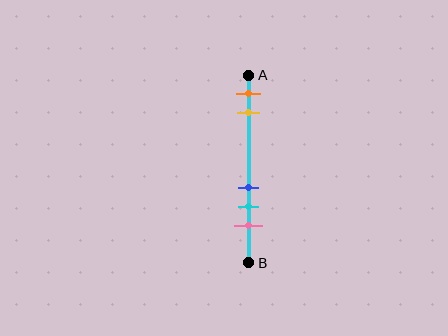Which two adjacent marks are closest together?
The blue and cyan marks are the closest adjacent pair.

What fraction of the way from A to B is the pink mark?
The pink mark is approximately 80% (0.8) of the way from A to B.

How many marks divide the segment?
There are 5 marks dividing the segment.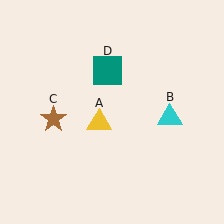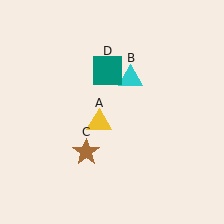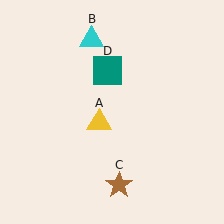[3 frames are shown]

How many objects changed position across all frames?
2 objects changed position: cyan triangle (object B), brown star (object C).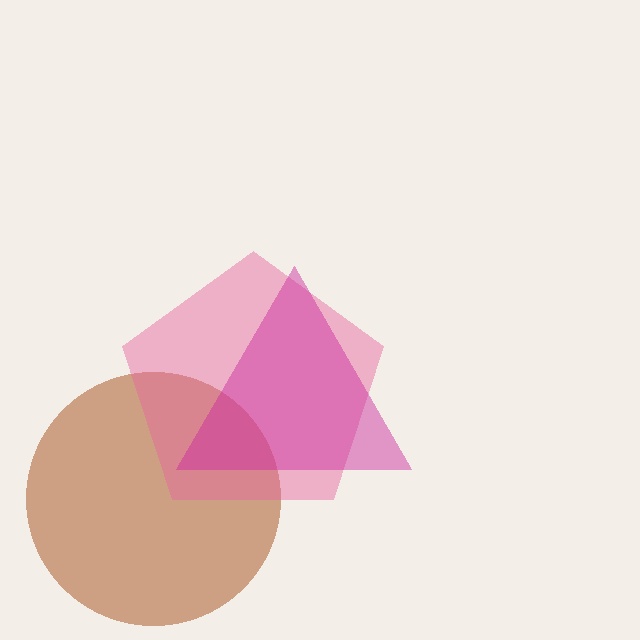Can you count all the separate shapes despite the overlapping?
Yes, there are 3 separate shapes.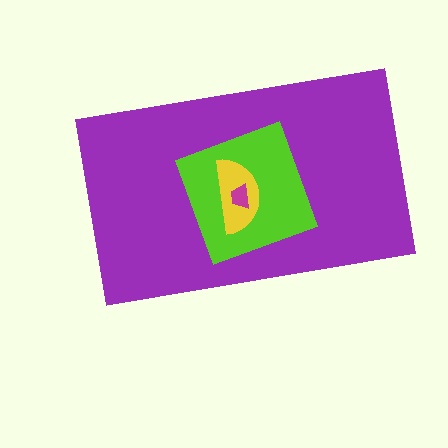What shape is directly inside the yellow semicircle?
The magenta trapezoid.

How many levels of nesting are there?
4.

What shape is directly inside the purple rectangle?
The lime square.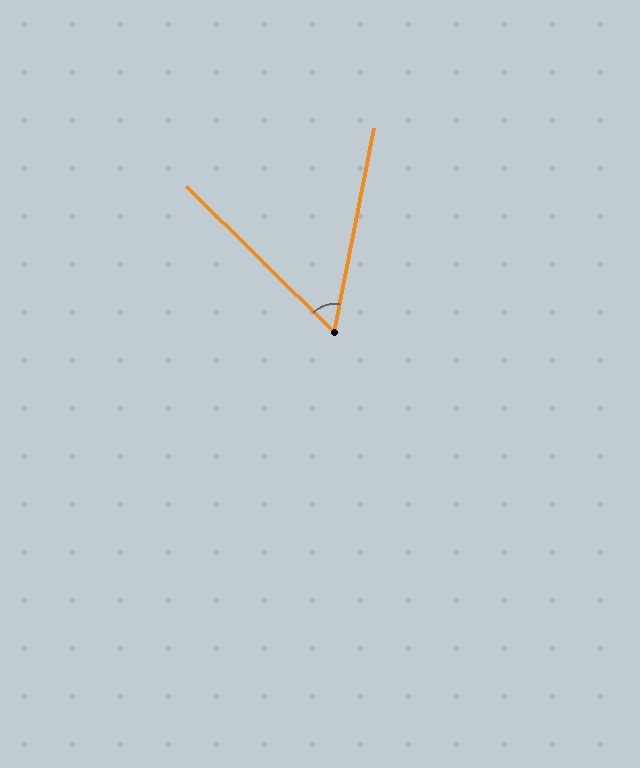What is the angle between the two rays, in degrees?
Approximately 56 degrees.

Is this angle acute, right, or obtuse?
It is acute.